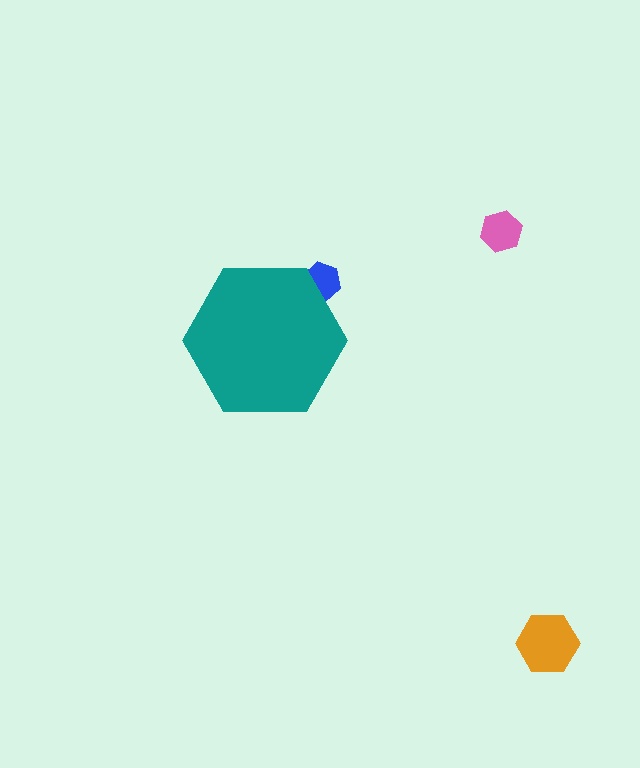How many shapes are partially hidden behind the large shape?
1 shape is partially hidden.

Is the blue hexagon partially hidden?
Yes, the blue hexagon is partially hidden behind the teal hexagon.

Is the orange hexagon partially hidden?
No, the orange hexagon is fully visible.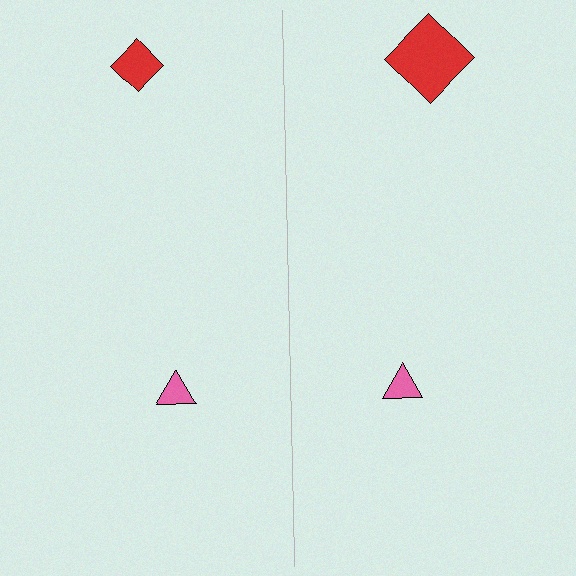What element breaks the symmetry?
The red diamond on the right side has a different size than its mirror counterpart.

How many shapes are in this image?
There are 4 shapes in this image.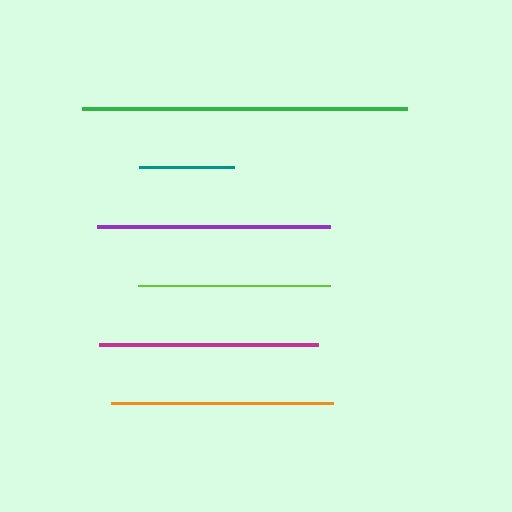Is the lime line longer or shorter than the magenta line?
The magenta line is longer than the lime line.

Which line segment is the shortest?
The teal line is the shortest at approximately 95 pixels.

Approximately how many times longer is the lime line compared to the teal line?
The lime line is approximately 2.0 times the length of the teal line.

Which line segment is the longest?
The green line is the longest at approximately 325 pixels.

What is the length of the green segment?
The green segment is approximately 325 pixels long.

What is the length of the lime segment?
The lime segment is approximately 193 pixels long.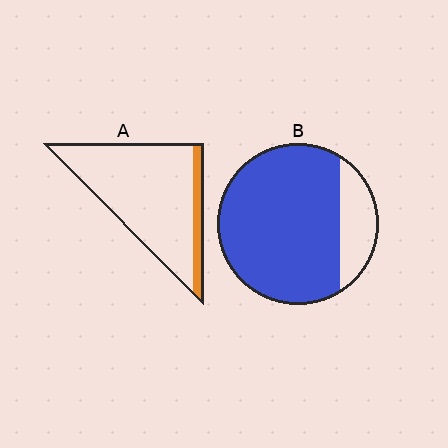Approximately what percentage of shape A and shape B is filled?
A is approximately 15% and B is approximately 80%.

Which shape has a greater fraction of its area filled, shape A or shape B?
Shape B.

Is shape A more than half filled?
No.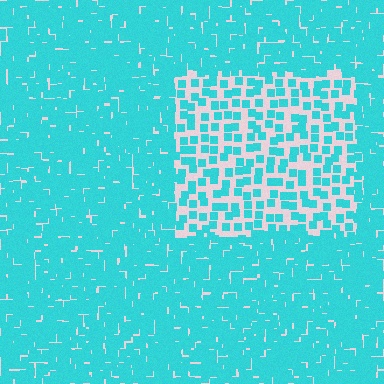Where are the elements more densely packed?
The elements are more densely packed outside the rectangle boundary.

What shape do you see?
I see a rectangle.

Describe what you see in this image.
The image contains small cyan elements arranged at two different densities. A rectangle-shaped region is visible where the elements are less densely packed than the surrounding area.